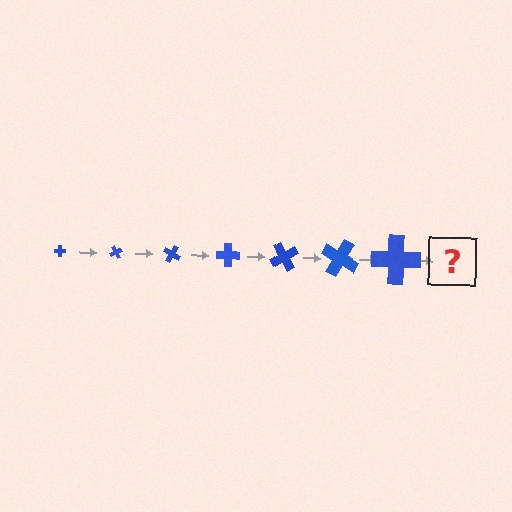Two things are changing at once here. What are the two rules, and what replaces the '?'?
The two rules are that the cross grows larger each step and it rotates 60 degrees each step. The '?' should be a cross, larger than the previous one and rotated 420 degrees from the start.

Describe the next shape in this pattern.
It should be a cross, larger than the previous one and rotated 420 degrees from the start.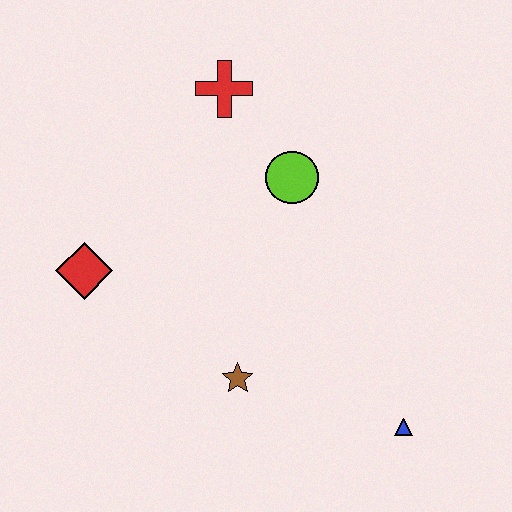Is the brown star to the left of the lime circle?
Yes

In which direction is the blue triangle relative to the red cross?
The blue triangle is below the red cross.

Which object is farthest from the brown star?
The red cross is farthest from the brown star.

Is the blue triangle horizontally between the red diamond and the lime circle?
No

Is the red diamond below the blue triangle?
No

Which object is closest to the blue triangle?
The brown star is closest to the blue triangle.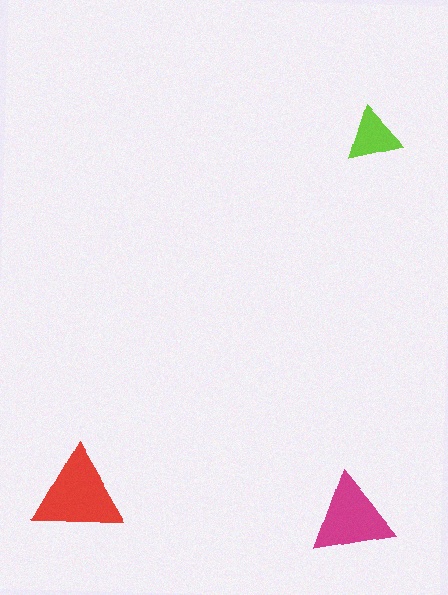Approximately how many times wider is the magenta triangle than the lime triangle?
About 1.5 times wider.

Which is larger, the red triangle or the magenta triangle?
The red one.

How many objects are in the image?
There are 3 objects in the image.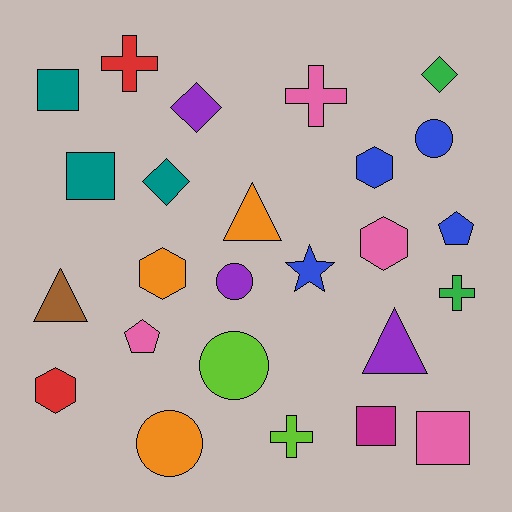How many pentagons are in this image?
There are 2 pentagons.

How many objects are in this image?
There are 25 objects.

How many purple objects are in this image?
There are 3 purple objects.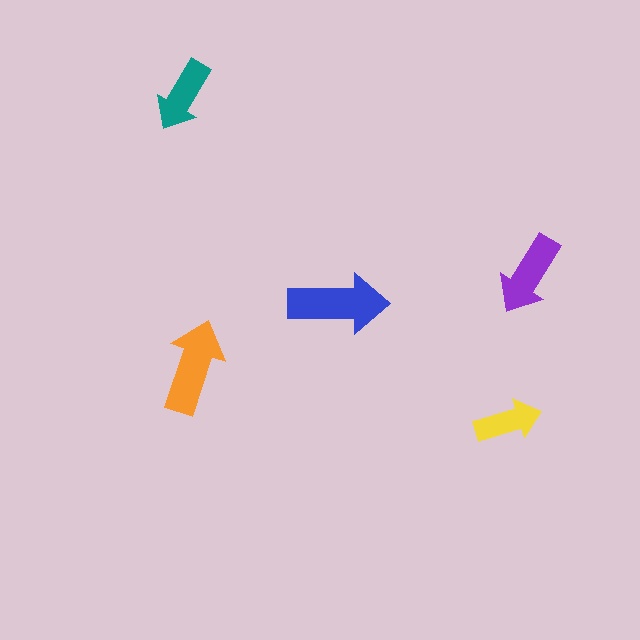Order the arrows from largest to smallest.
the blue one, the orange one, the purple one, the teal one, the yellow one.